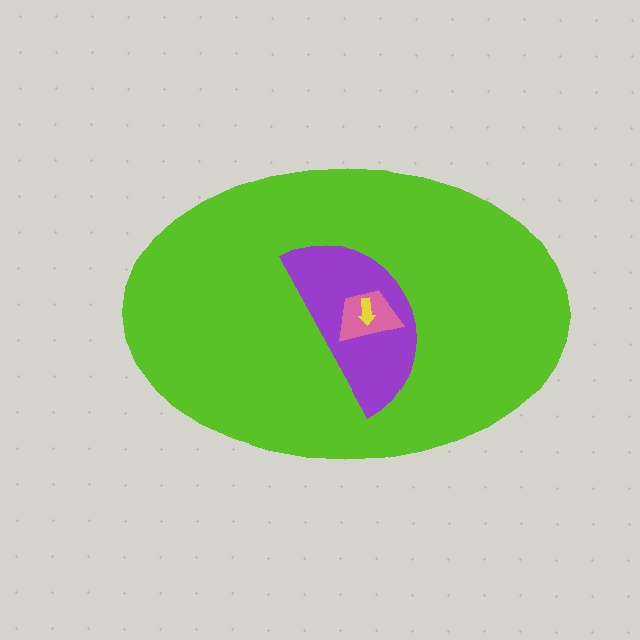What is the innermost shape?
The yellow arrow.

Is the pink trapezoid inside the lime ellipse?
Yes.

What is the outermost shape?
The lime ellipse.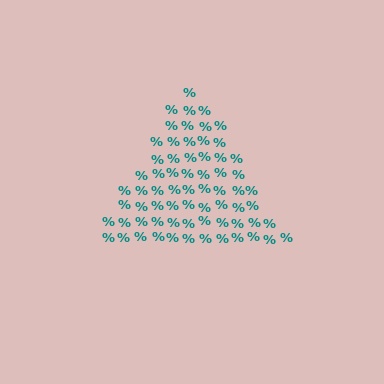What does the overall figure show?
The overall figure shows a triangle.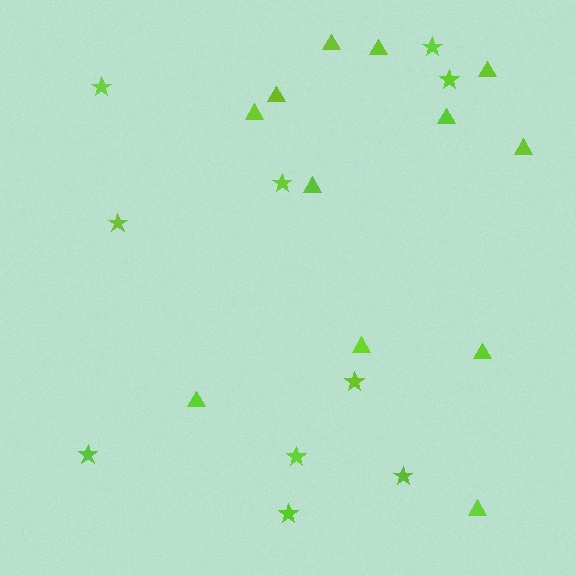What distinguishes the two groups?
There are 2 groups: one group of triangles (12) and one group of stars (10).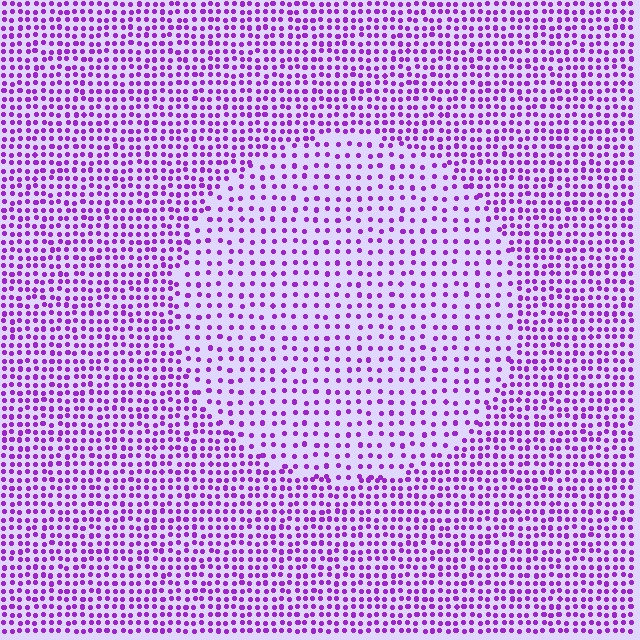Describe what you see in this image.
The image contains small purple elements arranged at two different densities. A circle-shaped region is visible where the elements are less densely packed than the surrounding area.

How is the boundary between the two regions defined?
The boundary is defined by a change in element density (approximately 1.8x ratio). All elements are the same color, size, and shape.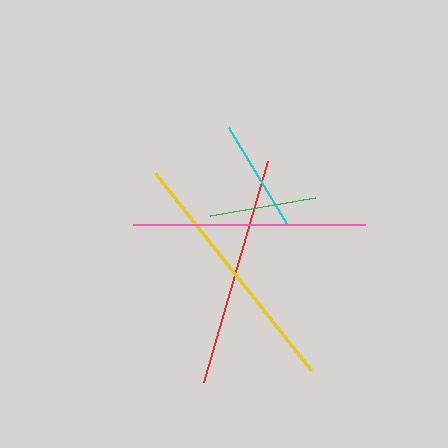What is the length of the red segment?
The red segment is approximately 230 pixels long.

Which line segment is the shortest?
The green line is the shortest at approximately 107 pixels.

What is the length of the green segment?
The green segment is approximately 107 pixels long.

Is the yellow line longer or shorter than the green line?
The yellow line is longer than the green line.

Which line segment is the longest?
The yellow line is the longest at approximately 251 pixels.